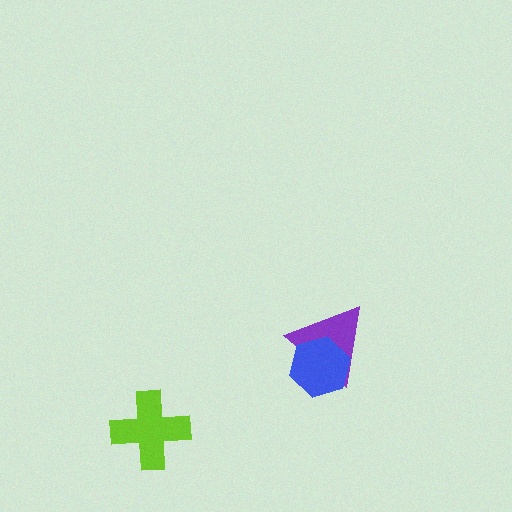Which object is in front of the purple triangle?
The blue hexagon is in front of the purple triangle.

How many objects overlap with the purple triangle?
1 object overlaps with the purple triangle.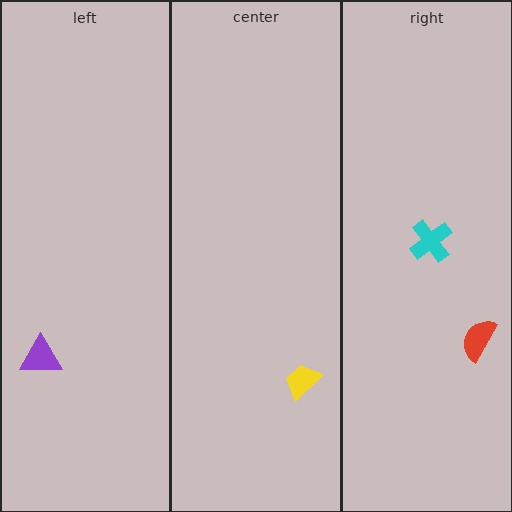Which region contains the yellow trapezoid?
The center region.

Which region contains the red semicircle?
The right region.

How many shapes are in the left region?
1.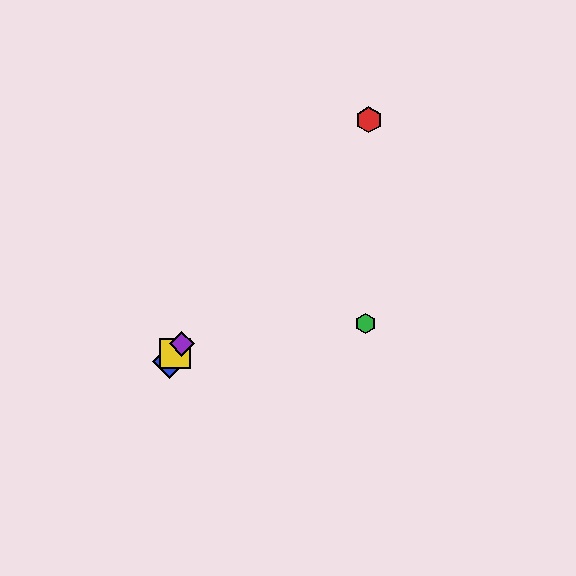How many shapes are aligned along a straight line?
3 shapes (the blue diamond, the yellow square, the purple diamond) are aligned along a straight line.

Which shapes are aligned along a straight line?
The blue diamond, the yellow square, the purple diamond are aligned along a straight line.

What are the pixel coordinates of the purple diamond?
The purple diamond is at (182, 344).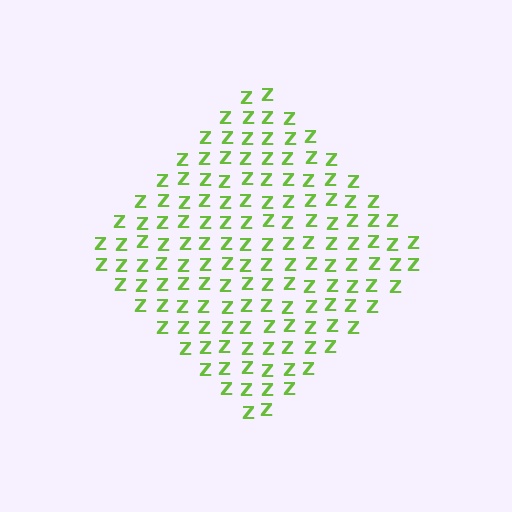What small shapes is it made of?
It is made of small letter Z's.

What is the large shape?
The large shape is a diamond.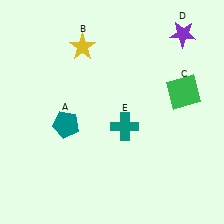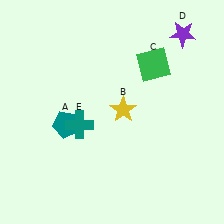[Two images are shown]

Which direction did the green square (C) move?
The green square (C) moved left.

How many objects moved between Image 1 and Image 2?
3 objects moved between the two images.